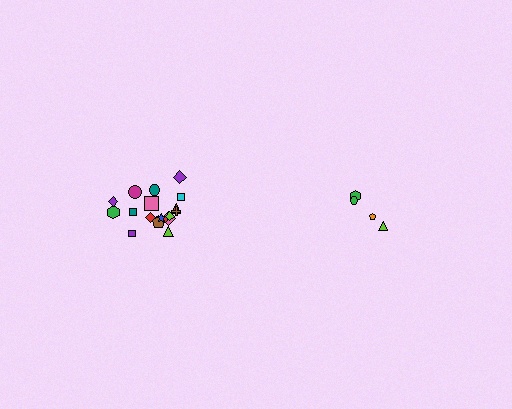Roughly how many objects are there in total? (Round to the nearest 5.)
Roughly 20 objects in total.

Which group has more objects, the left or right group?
The left group.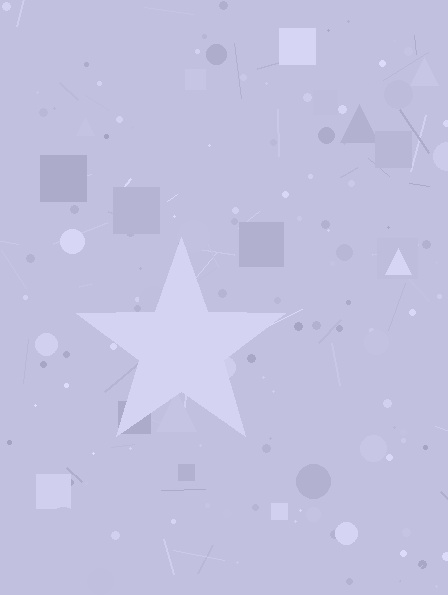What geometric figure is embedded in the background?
A star is embedded in the background.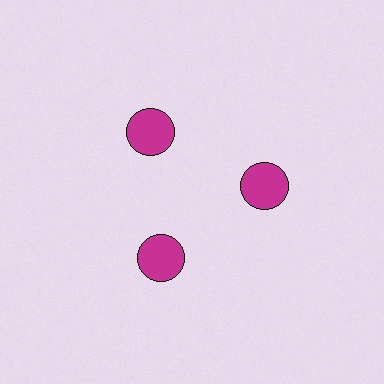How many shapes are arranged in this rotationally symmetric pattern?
There are 3 shapes, arranged in 3 groups of 1.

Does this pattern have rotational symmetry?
Yes, this pattern has 3-fold rotational symmetry. It looks the same after rotating 120 degrees around the center.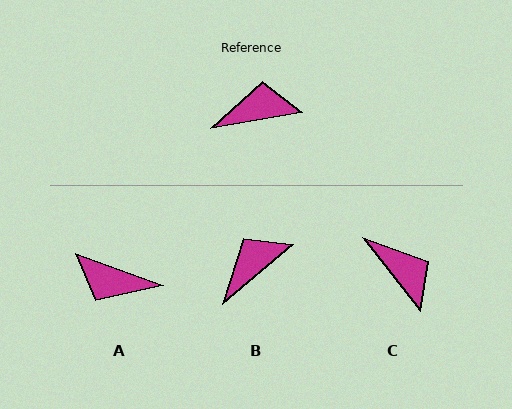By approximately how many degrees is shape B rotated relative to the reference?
Approximately 30 degrees counter-clockwise.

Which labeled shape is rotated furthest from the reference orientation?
A, about 150 degrees away.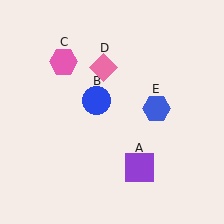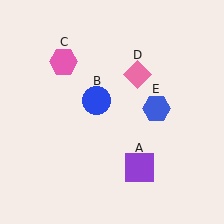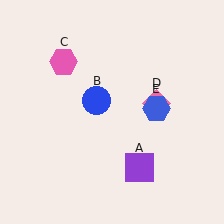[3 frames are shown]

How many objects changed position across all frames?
1 object changed position: pink diamond (object D).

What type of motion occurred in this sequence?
The pink diamond (object D) rotated clockwise around the center of the scene.